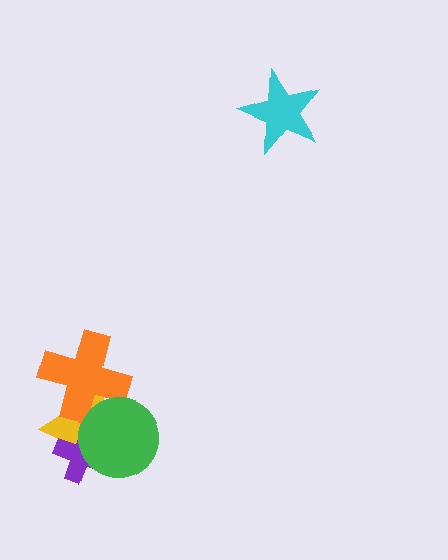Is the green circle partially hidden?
No, no other shape covers it.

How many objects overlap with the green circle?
3 objects overlap with the green circle.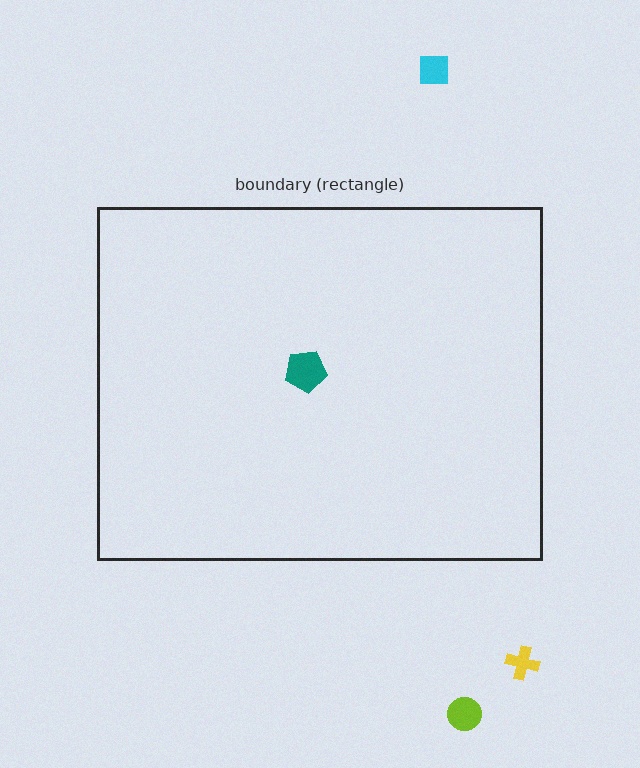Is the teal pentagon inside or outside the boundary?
Inside.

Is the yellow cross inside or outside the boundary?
Outside.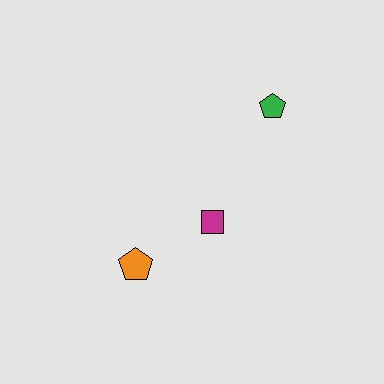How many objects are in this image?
There are 3 objects.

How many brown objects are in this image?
There are no brown objects.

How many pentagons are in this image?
There are 2 pentagons.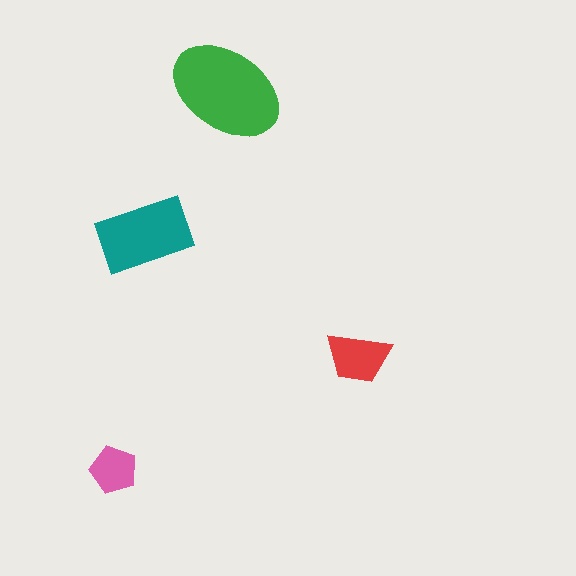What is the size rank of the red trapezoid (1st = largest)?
3rd.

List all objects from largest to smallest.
The green ellipse, the teal rectangle, the red trapezoid, the pink pentagon.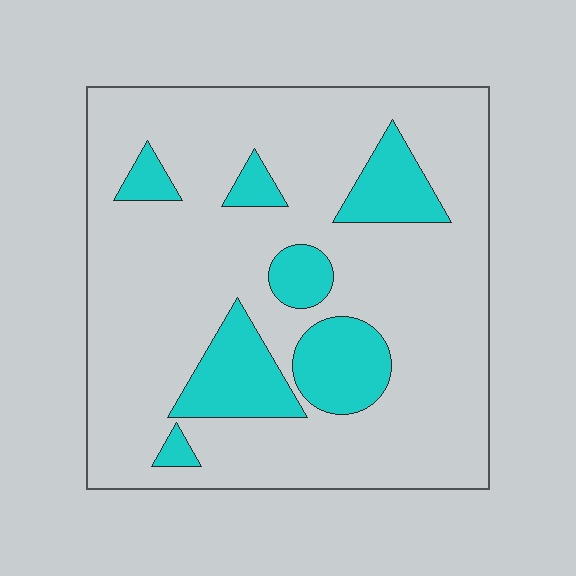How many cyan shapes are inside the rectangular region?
7.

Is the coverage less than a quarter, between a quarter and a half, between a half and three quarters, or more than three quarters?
Less than a quarter.